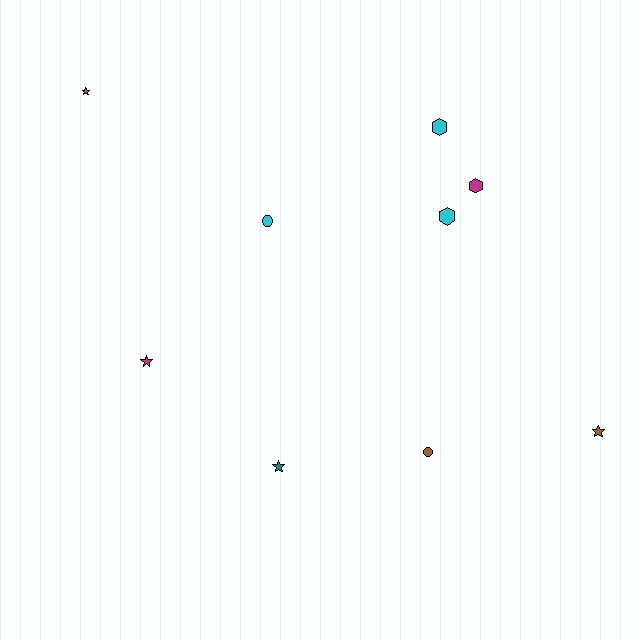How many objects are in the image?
There are 9 objects.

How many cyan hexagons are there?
There are 2 cyan hexagons.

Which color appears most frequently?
Magenta, with 3 objects.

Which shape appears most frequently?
Star, with 4 objects.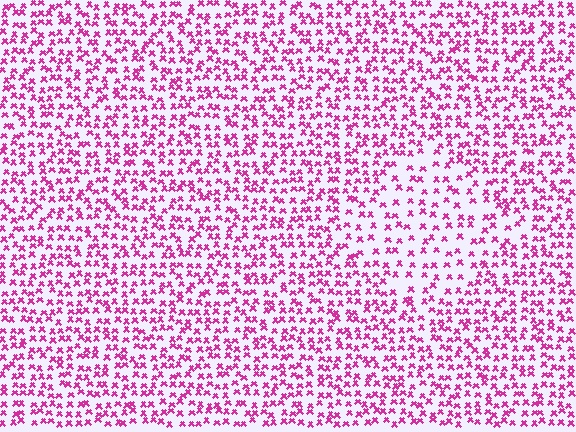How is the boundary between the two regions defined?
The boundary is defined by a change in element density (approximately 1.7x ratio). All elements are the same color, size, and shape.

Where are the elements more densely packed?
The elements are more densely packed outside the diamond boundary.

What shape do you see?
I see a diamond.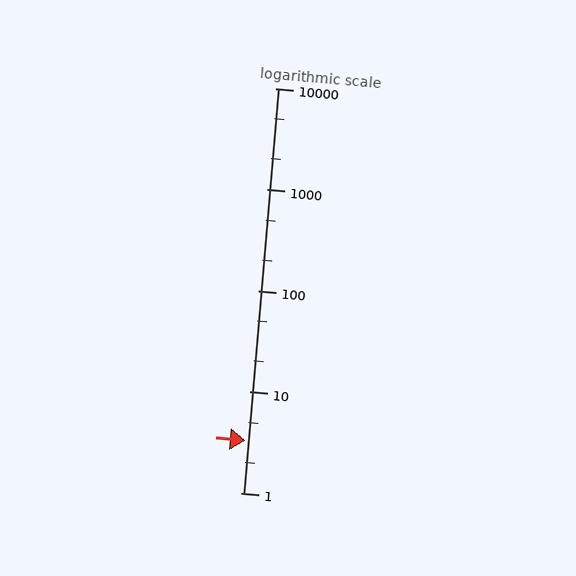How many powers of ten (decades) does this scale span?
The scale spans 4 decades, from 1 to 10000.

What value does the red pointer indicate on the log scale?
The pointer indicates approximately 3.3.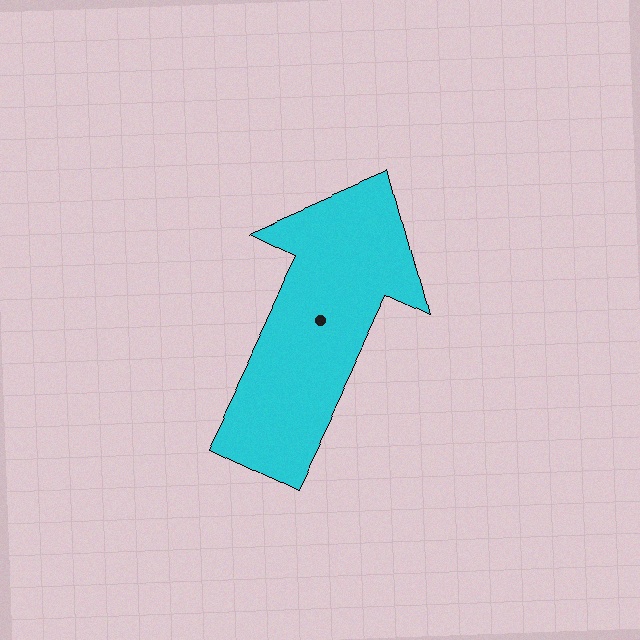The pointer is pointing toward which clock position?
Roughly 1 o'clock.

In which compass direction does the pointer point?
Northeast.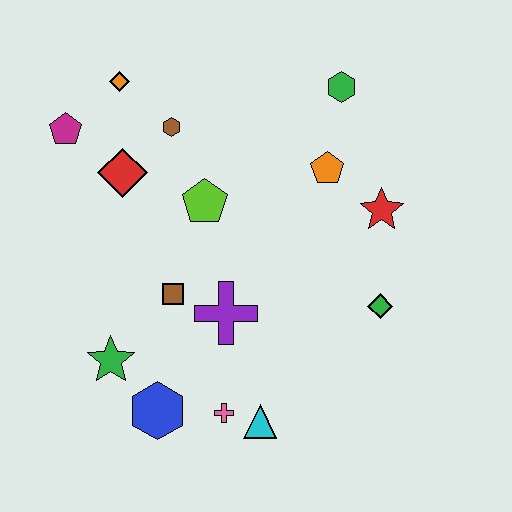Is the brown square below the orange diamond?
Yes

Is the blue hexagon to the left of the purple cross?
Yes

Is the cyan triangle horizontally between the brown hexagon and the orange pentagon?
Yes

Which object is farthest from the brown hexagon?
The cyan triangle is farthest from the brown hexagon.